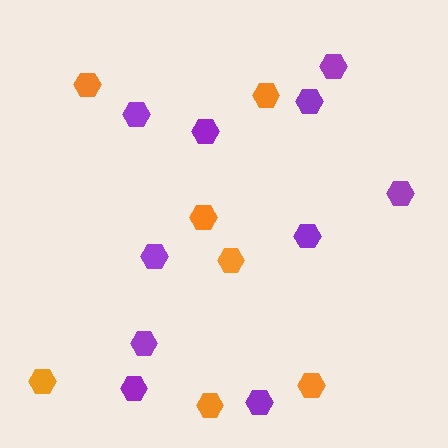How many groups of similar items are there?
There are 2 groups: one group of orange hexagons (7) and one group of purple hexagons (10).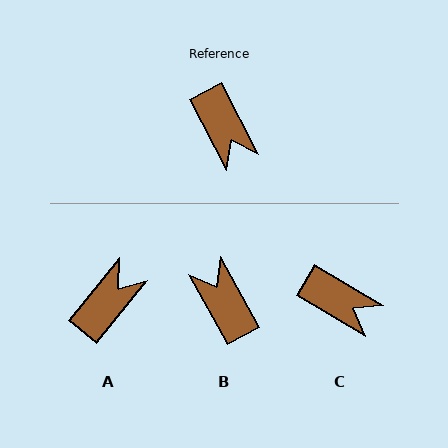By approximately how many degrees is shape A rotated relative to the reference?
Approximately 113 degrees counter-clockwise.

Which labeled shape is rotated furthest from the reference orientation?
B, about 178 degrees away.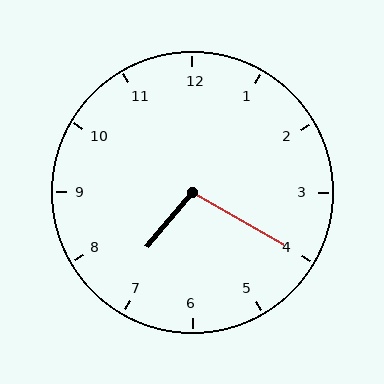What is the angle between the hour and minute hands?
Approximately 100 degrees.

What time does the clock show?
7:20.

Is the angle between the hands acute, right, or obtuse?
It is obtuse.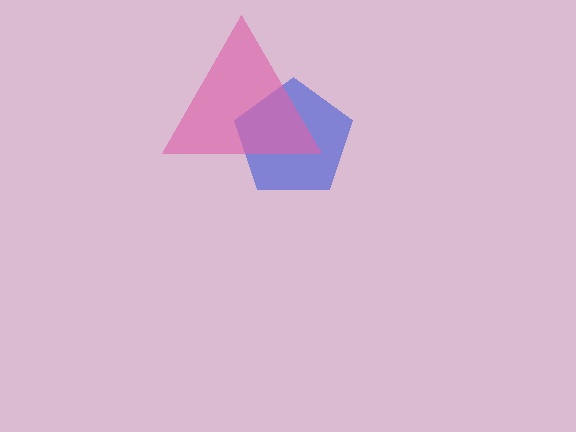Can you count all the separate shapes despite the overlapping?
Yes, there are 2 separate shapes.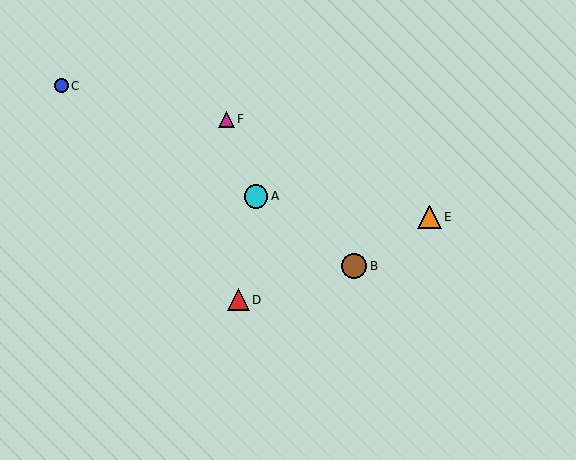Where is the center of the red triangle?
The center of the red triangle is at (239, 300).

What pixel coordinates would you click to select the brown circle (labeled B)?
Click at (354, 266) to select the brown circle B.